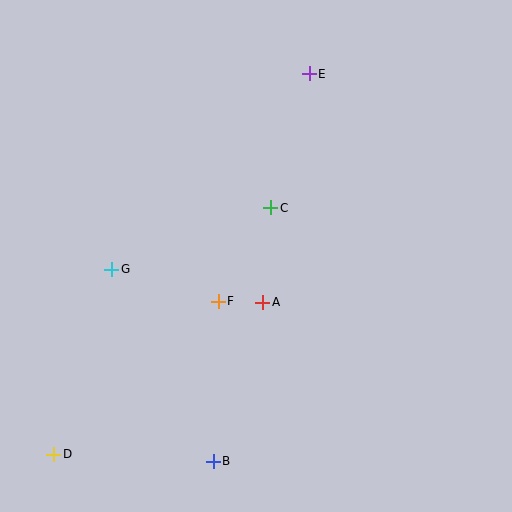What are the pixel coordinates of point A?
Point A is at (263, 302).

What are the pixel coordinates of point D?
Point D is at (54, 454).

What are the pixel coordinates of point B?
Point B is at (213, 461).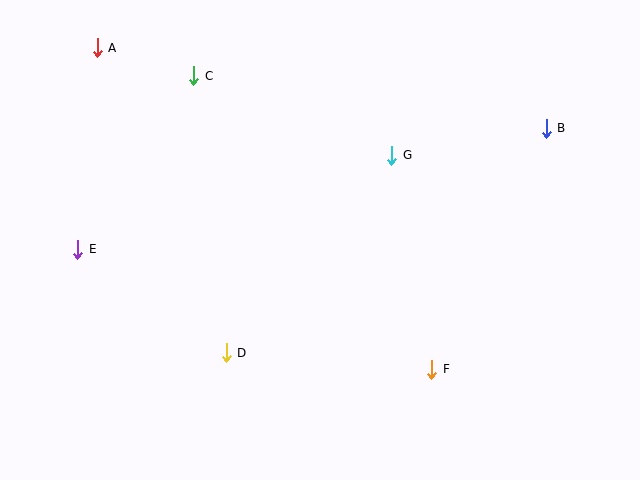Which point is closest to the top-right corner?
Point B is closest to the top-right corner.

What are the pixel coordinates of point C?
Point C is at (194, 76).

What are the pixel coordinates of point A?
Point A is at (97, 48).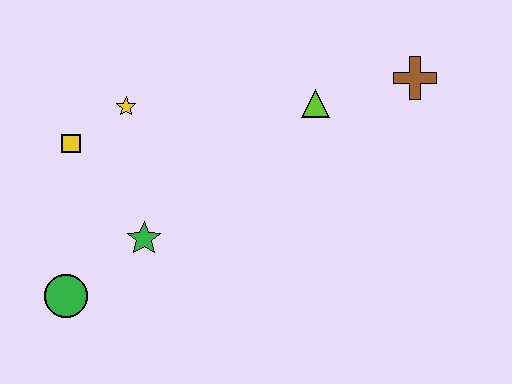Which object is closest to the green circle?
The green star is closest to the green circle.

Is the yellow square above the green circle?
Yes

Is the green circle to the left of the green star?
Yes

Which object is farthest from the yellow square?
The brown cross is farthest from the yellow square.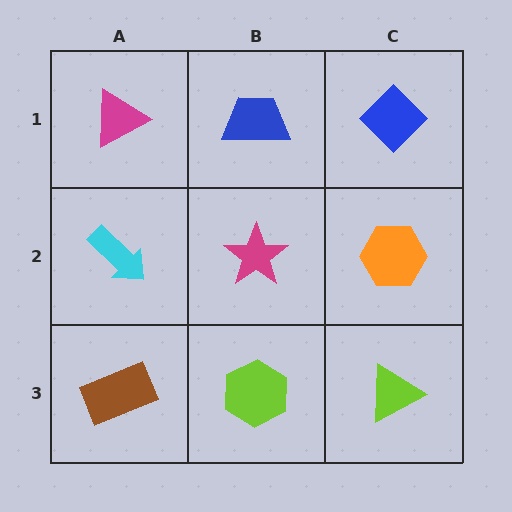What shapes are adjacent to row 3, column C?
An orange hexagon (row 2, column C), a lime hexagon (row 3, column B).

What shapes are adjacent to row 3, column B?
A magenta star (row 2, column B), a brown rectangle (row 3, column A), a lime triangle (row 3, column C).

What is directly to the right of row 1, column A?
A blue trapezoid.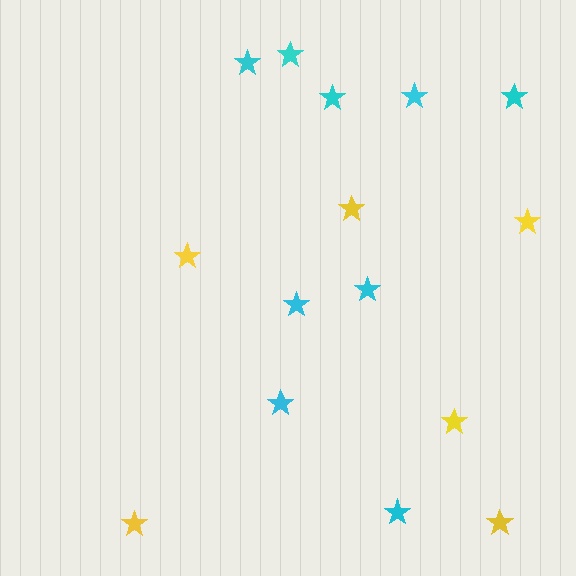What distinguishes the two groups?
There are 2 groups: one group of cyan stars (9) and one group of yellow stars (6).